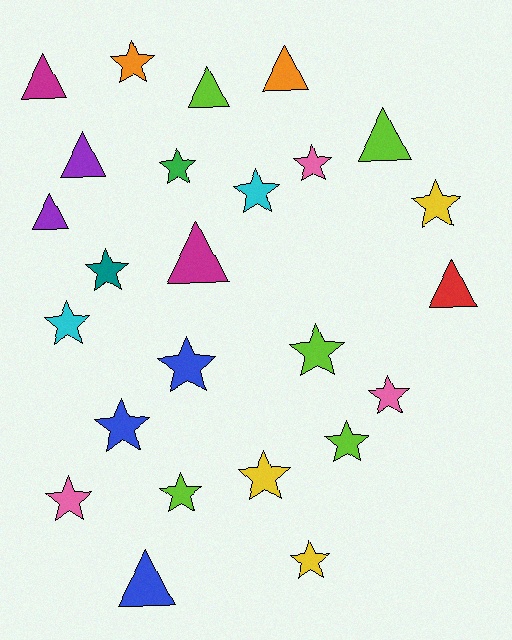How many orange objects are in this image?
There are 2 orange objects.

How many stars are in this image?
There are 16 stars.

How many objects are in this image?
There are 25 objects.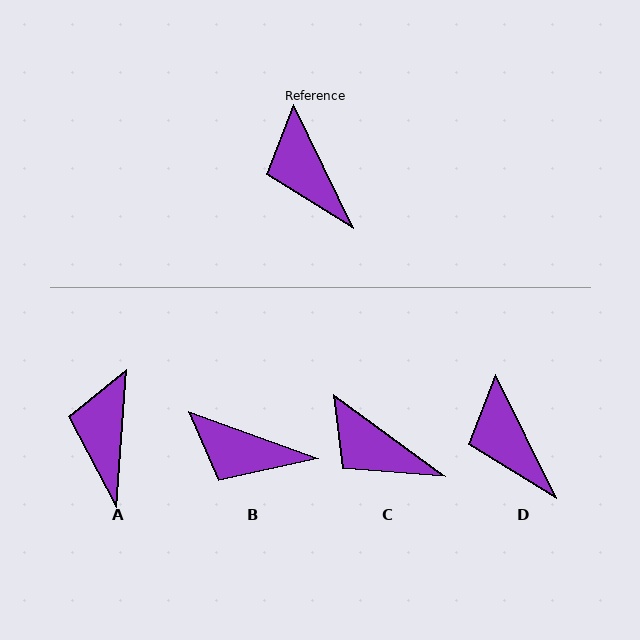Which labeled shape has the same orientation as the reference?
D.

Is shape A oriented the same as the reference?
No, it is off by about 30 degrees.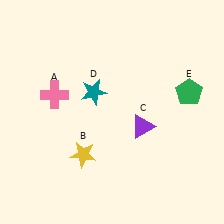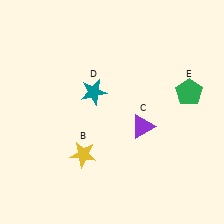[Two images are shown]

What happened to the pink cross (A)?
The pink cross (A) was removed in Image 2. It was in the top-left area of Image 1.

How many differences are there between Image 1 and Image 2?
There is 1 difference between the two images.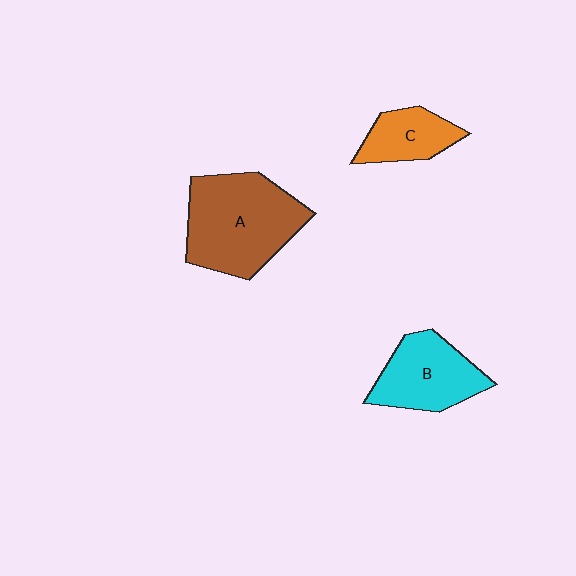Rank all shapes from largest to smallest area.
From largest to smallest: A (brown), B (cyan), C (orange).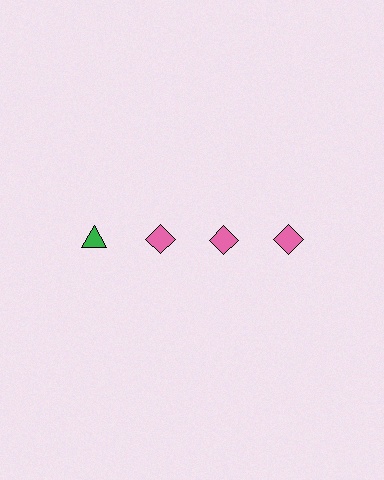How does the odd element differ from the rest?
It differs in both color (green instead of pink) and shape (triangle instead of diamond).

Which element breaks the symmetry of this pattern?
The green triangle in the top row, leftmost column breaks the symmetry. All other shapes are pink diamonds.